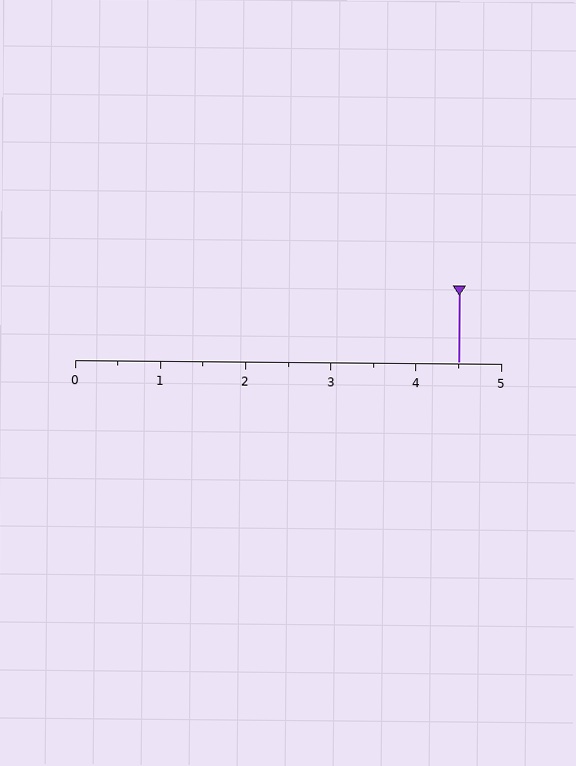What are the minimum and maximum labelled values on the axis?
The axis runs from 0 to 5.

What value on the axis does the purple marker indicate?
The marker indicates approximately 4.5.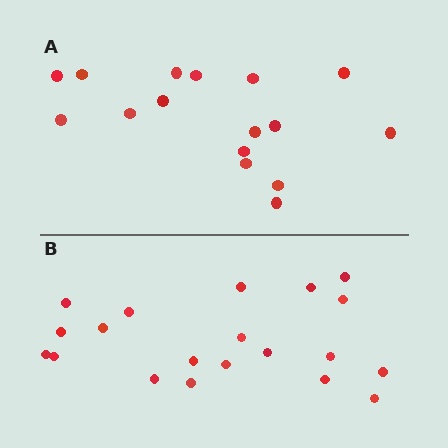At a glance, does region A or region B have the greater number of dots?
Region B (the bottom region) has more dots.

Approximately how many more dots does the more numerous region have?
Region B has about 4 more dots than region A.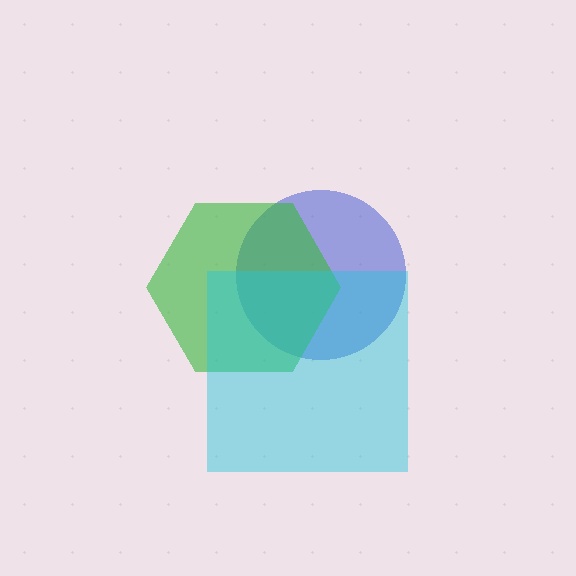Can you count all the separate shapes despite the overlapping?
Yes, there are 3 separate shapes.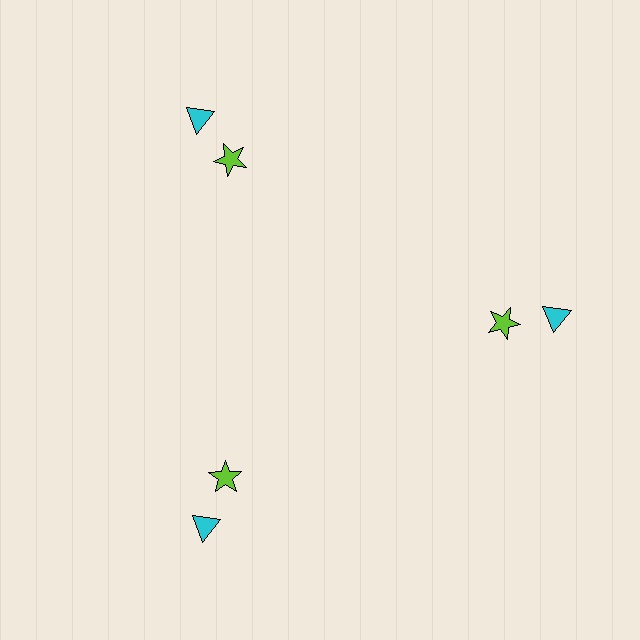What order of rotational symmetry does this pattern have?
This pattern has 3-fold rotational symmetry.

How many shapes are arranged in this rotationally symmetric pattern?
There are 6 shapes, arranged in 3 groups of 2.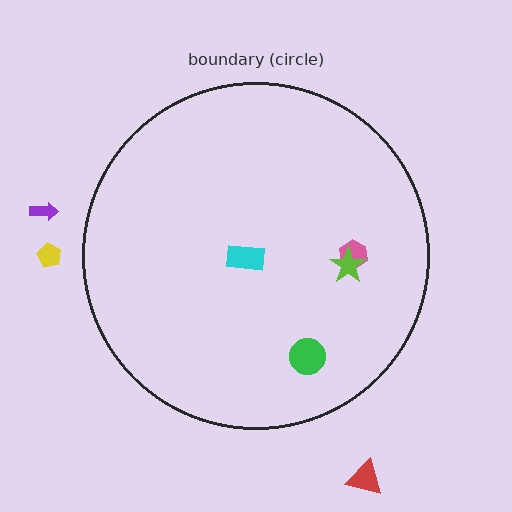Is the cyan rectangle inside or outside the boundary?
Inside.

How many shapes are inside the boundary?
4 inside, 3 outside.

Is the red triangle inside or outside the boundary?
Outside.